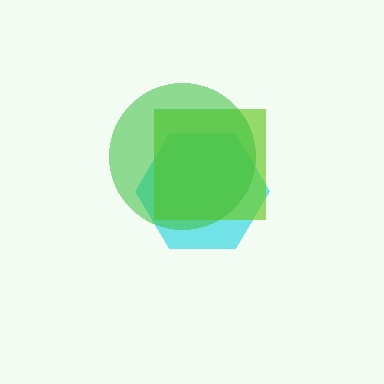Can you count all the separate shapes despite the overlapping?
Yes, there are 3 separate shapes.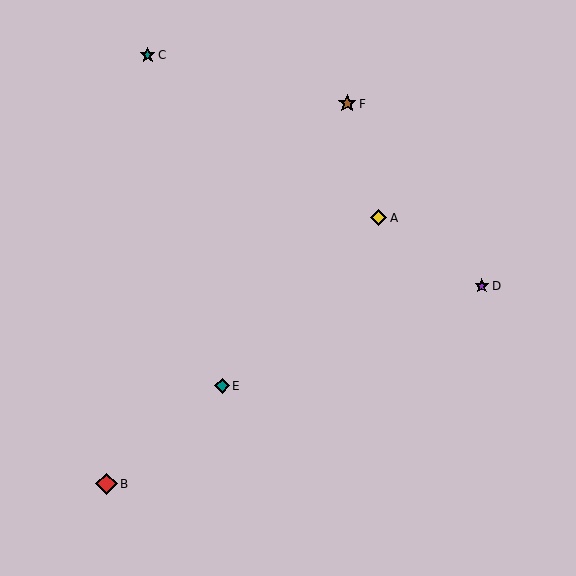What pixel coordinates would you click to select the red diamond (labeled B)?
Click at (106, 484) to select the red diamond B.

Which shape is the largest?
The red diamond (labeled B) is the largest.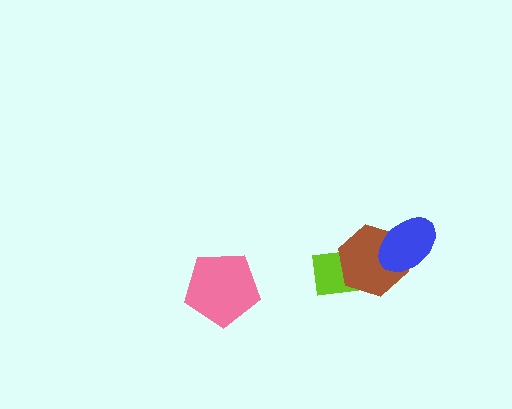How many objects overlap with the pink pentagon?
0 objects overlap with the pink pentagon.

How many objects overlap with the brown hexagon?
2 objects overlap with the brown hexagon.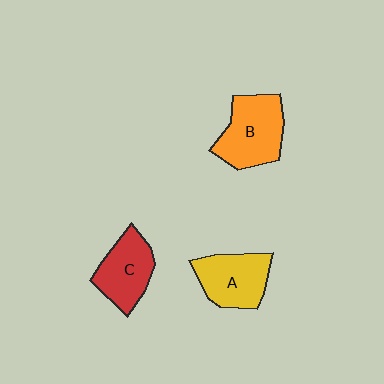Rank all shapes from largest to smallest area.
From largest to smallest: B (orange), A (yellow), C (red).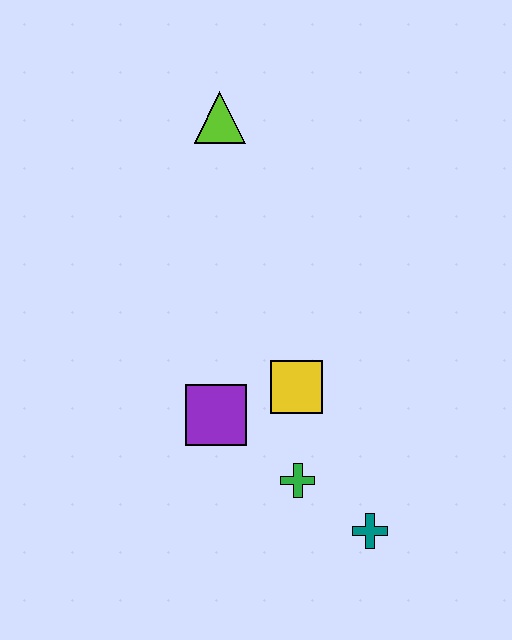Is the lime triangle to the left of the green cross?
Yes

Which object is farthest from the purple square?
The lime triangle is farthest from the purple square.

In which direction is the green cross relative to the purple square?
The green cross is to the right of the purple square.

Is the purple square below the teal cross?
No